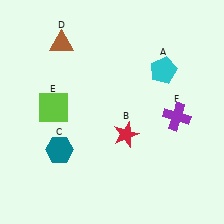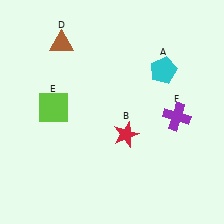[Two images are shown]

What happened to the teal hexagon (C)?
The teal hexagon (C) was removed in Image 2. It was in the bottom-left area of Image 1.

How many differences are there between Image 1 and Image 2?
There is 1 difference between the two images.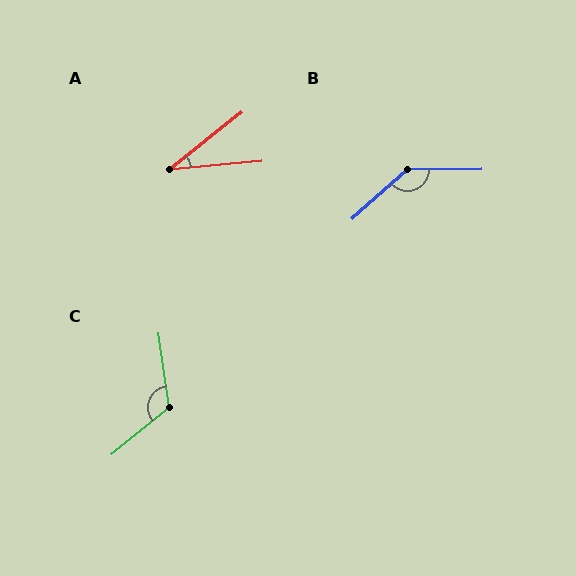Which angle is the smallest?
A, at approximately 33 degrees.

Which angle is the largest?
B, at approximately 139 degrees.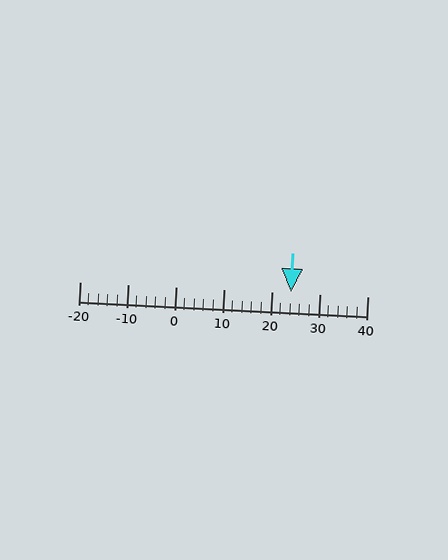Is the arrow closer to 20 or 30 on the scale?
The arrow is closer to 20.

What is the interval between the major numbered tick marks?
The major tick marks are spaced 10 units apart.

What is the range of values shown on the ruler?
The ruler shows values from -20 to 40.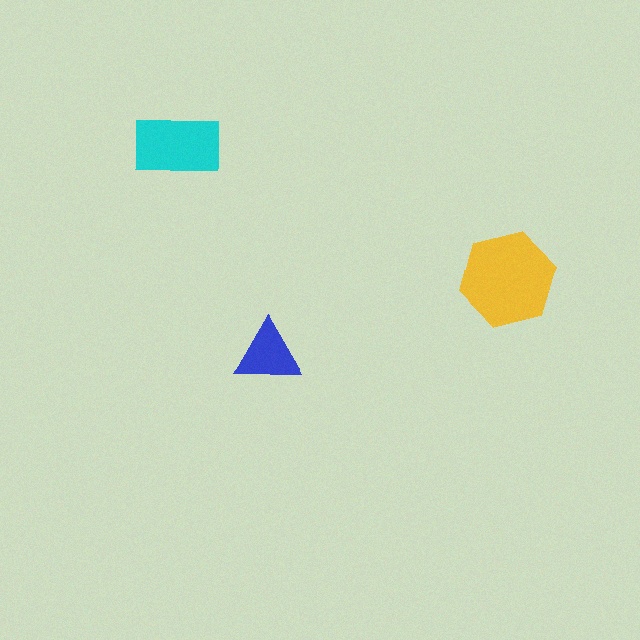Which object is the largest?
The yellow hexagon.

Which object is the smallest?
The blue triangle.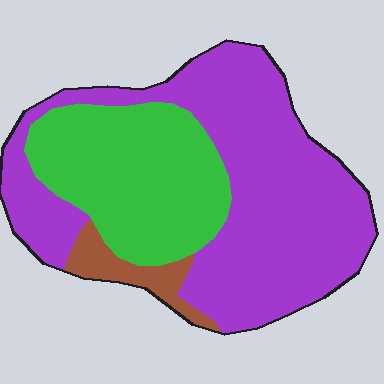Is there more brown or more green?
Green.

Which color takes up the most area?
Purple, at roughly 60%.